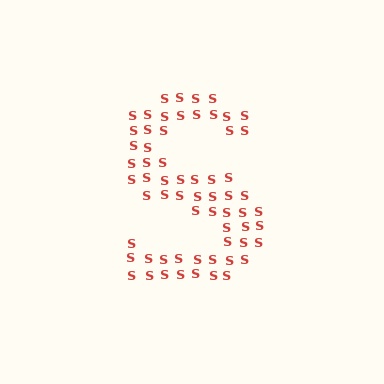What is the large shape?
The large shape is the letter S.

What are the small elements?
The small elements are letter S's.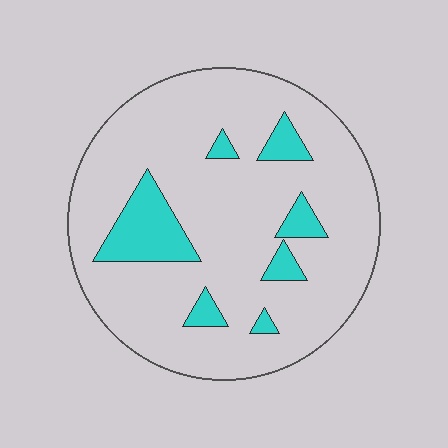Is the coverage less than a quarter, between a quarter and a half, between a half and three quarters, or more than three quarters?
Less than a quarter.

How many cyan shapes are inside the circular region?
7.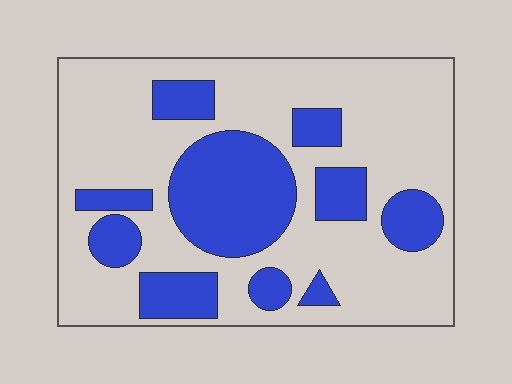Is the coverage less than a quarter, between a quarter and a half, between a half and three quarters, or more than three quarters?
Between a quarter and a half.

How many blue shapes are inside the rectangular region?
10.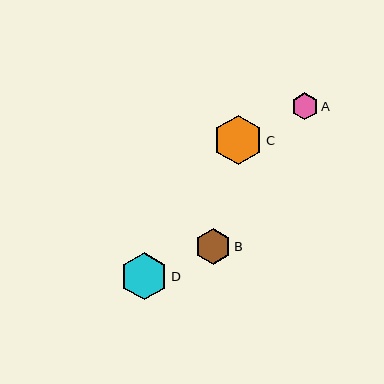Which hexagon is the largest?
Hexagon C is the largest with a size of approximately 49 pixels.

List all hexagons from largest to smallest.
From largest to smallest: C, D, B, A.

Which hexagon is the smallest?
Hexagon A is the smallest with a size of approximately 27 pixels.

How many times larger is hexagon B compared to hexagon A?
Hexagon B is approximately 1.3 times the size of hexagon A.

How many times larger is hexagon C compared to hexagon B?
Hexagon C is approximately 1.4 times the size of hexagon B.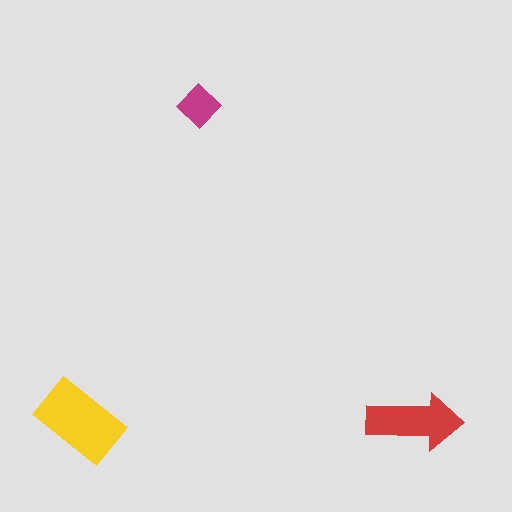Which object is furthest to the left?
The yellow rectangle is leftmost.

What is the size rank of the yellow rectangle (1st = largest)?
1st.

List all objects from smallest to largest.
The magenta diamond, the red arrow, the yellow rectangle.